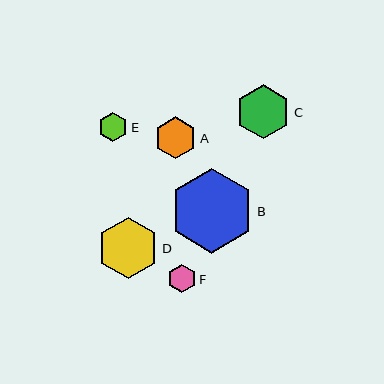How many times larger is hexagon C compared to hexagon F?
Hexagon C is approximately 1.9 times the size of hexagon F.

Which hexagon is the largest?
Hexagon B is the largest with a size of approximately 84 pixels.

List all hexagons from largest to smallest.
From largest to smallest: B, D, C, A, E, F.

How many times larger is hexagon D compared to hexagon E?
Hexagon D is approximately 2.1 times the size of hexagon E.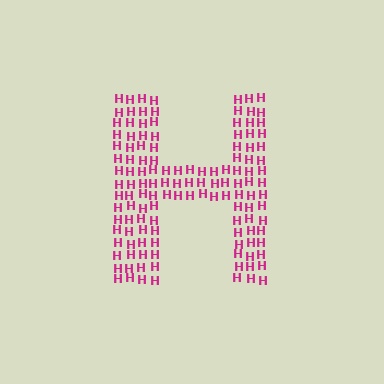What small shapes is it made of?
It is made of small letter H's.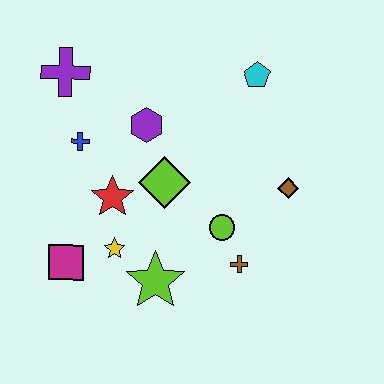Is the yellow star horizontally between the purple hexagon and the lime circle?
No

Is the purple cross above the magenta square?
Yes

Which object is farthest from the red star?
The cyan pentagon is farthest from the red star.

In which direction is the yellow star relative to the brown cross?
The yellow star is to the left of the brown cross.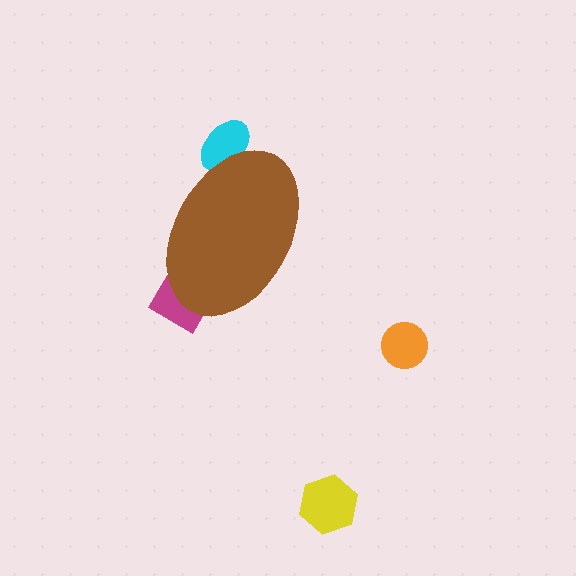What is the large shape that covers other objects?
A brown ellipse.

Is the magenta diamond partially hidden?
Yes, the magenta diamond is partially hidden behind the brown ellipse.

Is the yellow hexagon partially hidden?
No, the yellow hexagon is fully visible.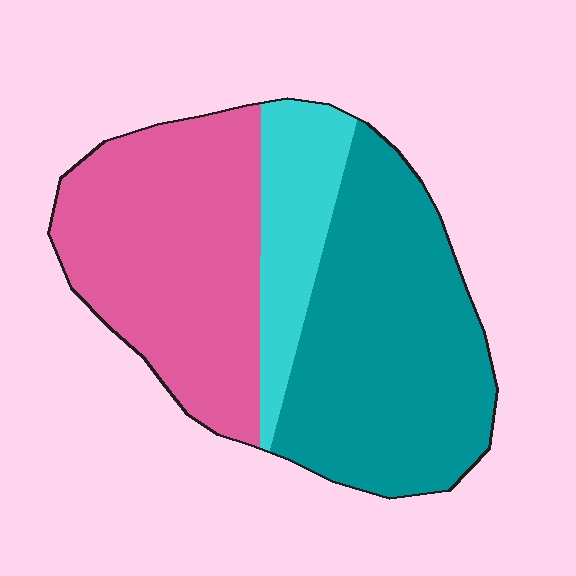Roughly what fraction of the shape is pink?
Pink takes up about two fifths (2/5) of the shape.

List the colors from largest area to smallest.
From largest to smallest: teal, pink, cyan.